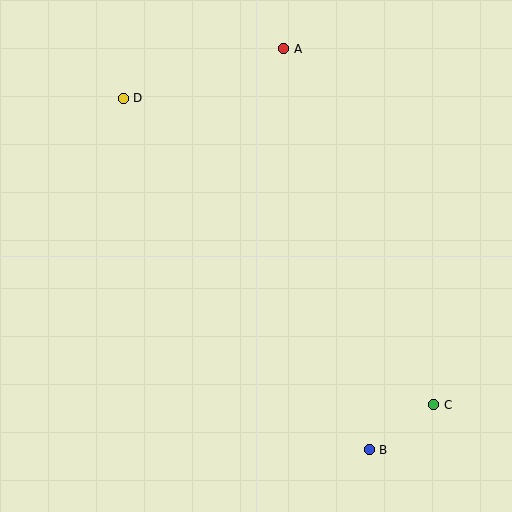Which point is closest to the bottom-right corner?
Point C is closest to the bottom-right corner.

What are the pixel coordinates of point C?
Point C is at (434, 405).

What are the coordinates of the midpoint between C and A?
The midpoint between C and A is at (359, 227).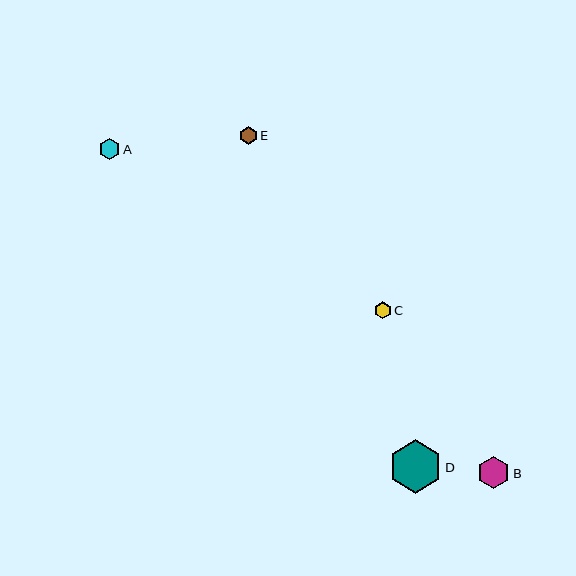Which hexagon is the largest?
Hexagon D is the largest with a size of approximately 53 pixels.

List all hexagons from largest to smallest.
From largest to smallest: D, B, A, E, C.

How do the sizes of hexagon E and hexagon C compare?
Hexagon E and hexagon C are approximately the same size.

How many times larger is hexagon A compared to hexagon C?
Hexagon A is approximately 1.2 times the size of hexagon C.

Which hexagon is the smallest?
Hexagon C is the smallest with a size of approximately 17 pixels.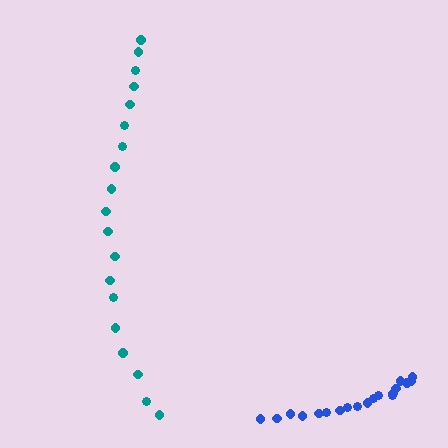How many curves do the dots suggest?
There are 2 distinct paths.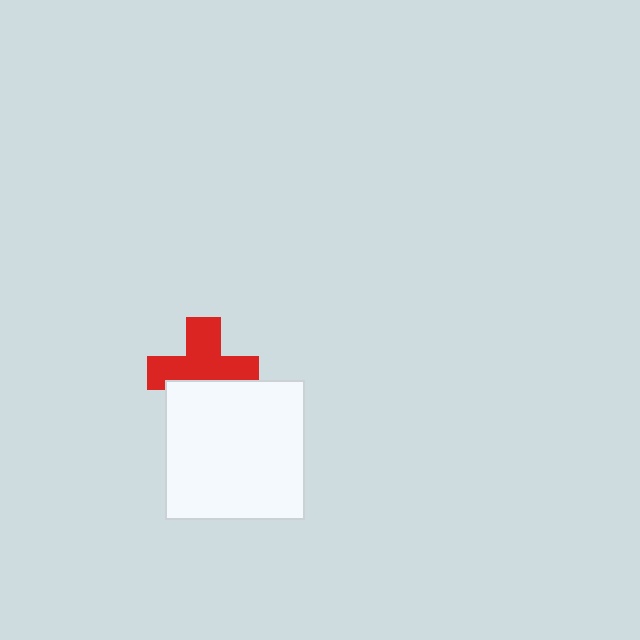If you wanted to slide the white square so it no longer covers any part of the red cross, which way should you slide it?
Slide it down — that is the most direct way to separate the two shapes.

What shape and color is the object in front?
The object in front is a white square.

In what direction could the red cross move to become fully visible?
The red cross could move up. That would shift it out from behind the white square entirely.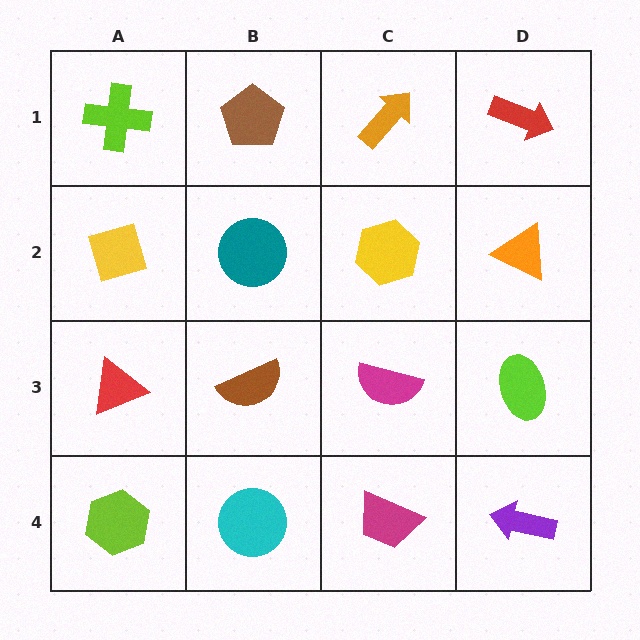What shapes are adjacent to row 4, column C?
A magenta semicircle (row 3, column C), a cyan circle (row 4, column B), a purple arrow (row 4, column D).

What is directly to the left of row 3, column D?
A magenta semicircle.